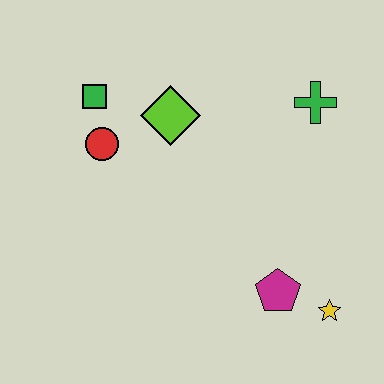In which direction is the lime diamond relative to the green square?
The lime diamond is to the right of the green square.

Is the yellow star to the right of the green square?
Yes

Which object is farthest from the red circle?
The yellow star is farthest from the red circle.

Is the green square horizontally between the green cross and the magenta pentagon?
No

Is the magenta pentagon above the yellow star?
Yes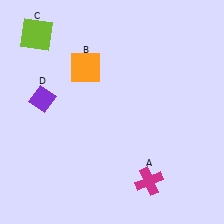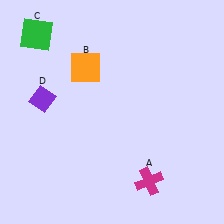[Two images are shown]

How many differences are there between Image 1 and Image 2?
There is 1 difference between the two images.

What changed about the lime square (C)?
In Image 1, C is lime. In Image 2, it changed to green.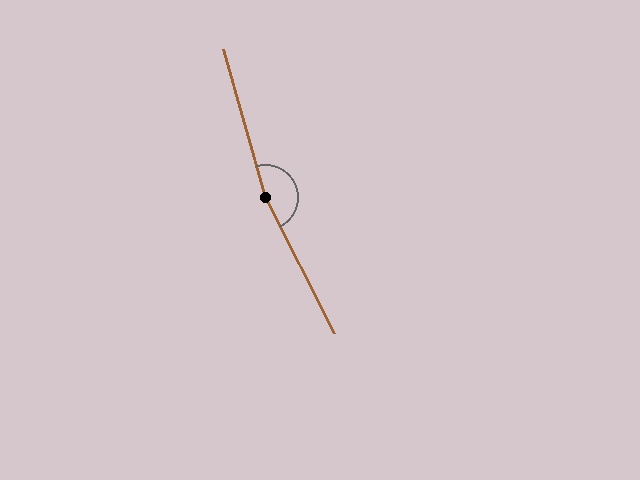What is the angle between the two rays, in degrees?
Approximately 169 degrees.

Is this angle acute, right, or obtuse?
It is obtuse.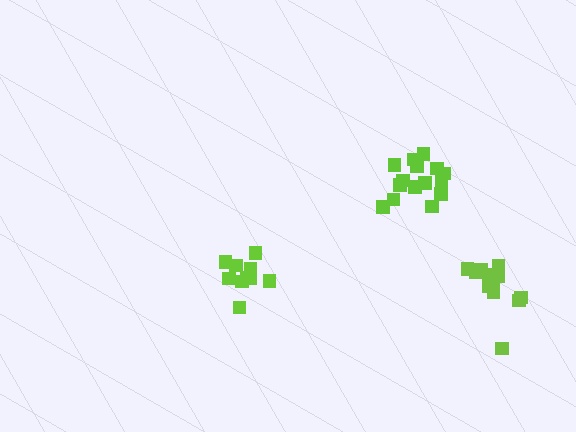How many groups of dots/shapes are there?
There are 3 groups.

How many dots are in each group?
Group 1: 10 dots, Group 2: 15 dots, Group 3: 15 dots (40 total).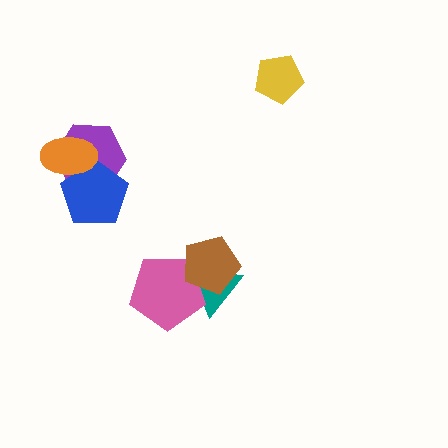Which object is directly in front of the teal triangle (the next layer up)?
The pink pentagon is directly in front of the teal triangle.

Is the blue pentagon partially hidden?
Yes, it is partially covered by another shape.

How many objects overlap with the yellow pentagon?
0 objects overlap with the yellow pentagon.